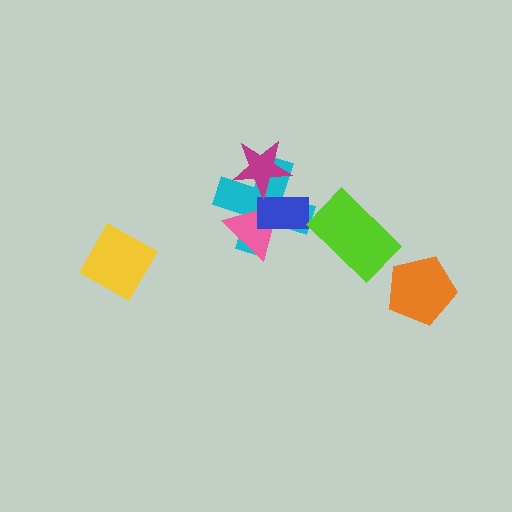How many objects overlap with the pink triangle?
2 objects overlap with the pink triangle.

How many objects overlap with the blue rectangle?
3 objects overlap with the blue rectangle.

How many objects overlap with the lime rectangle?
0 objects overlap with the lime rectangle.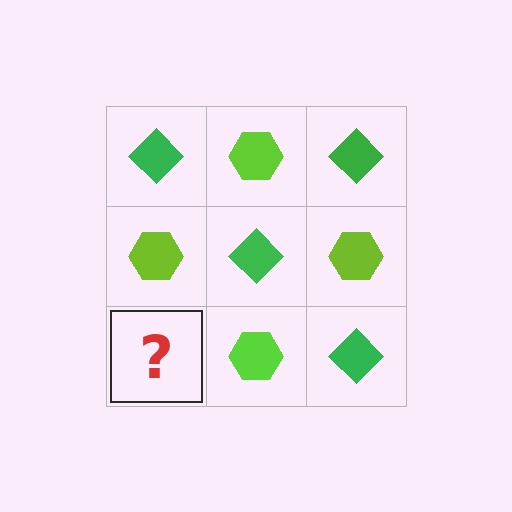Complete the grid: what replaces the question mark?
The question mark should be replaced with a green diamond.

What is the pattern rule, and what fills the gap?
The rule is that it alternates green diamond and lime hexagon in a checkerboard pattern. The gap should be filled with a green diamond.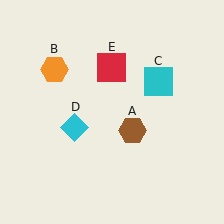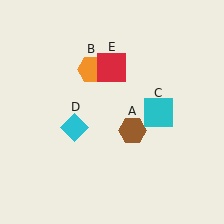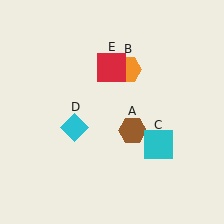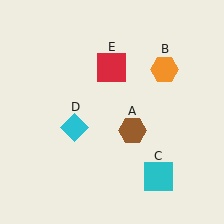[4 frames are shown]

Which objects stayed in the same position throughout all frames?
Brown hexagon (object A) and cyan diamond (object D) and red square (object E) remained stationary.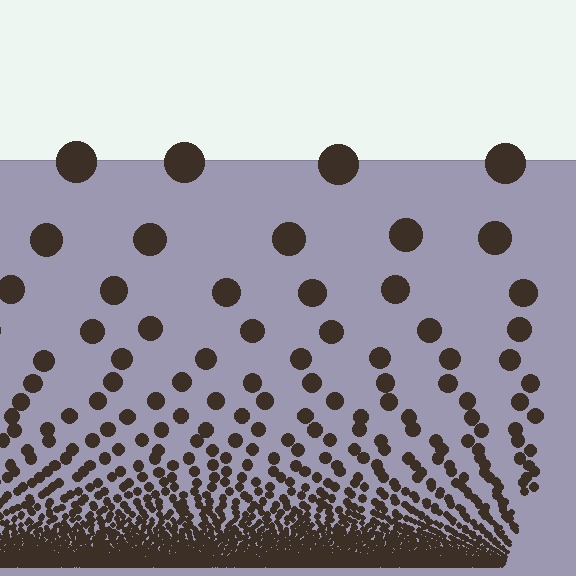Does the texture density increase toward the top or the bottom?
Density increases toward the bottom.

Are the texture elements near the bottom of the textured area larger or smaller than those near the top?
Smaller. The gradient is inverted — elements near the bottom are smaller and denser.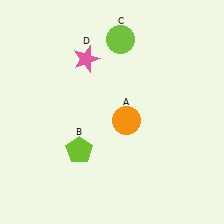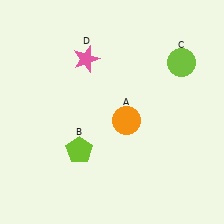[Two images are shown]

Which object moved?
The lime circle (C) moved right.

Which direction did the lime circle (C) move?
The lime circle (C) moved right.